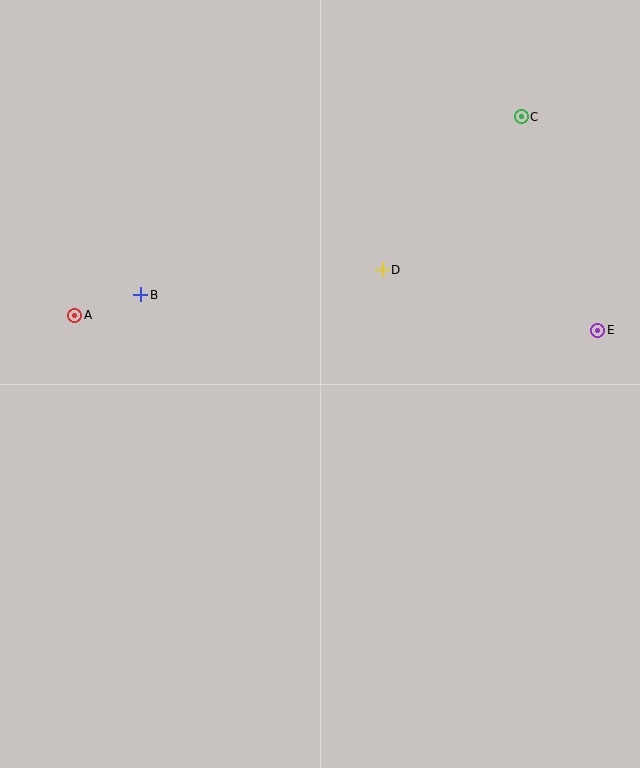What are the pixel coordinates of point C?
Point C is at (521, 117).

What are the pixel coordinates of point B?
Point B is at (141, 295).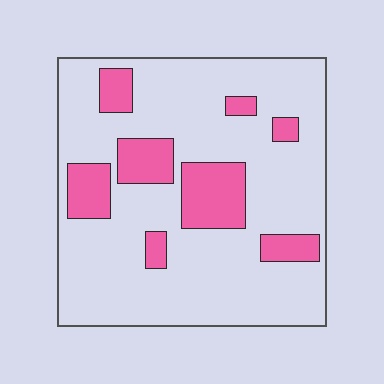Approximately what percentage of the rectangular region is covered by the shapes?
Approximately 20%.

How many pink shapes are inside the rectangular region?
8.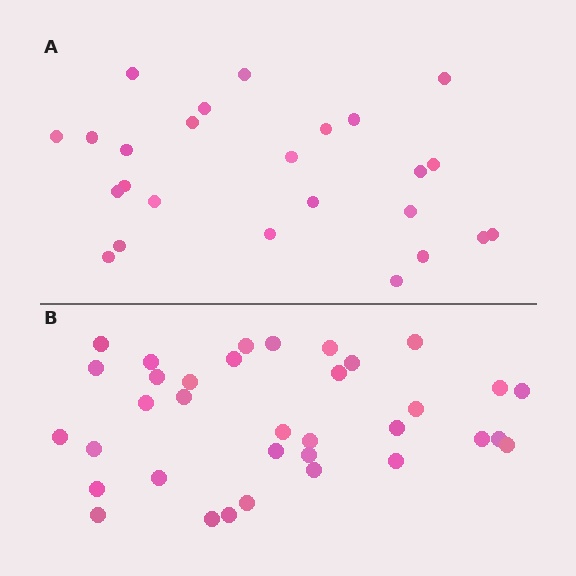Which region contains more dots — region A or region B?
Region B (the bottom region) has more dots.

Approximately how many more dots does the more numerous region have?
Region B has roughly 10 or so more dots than region A.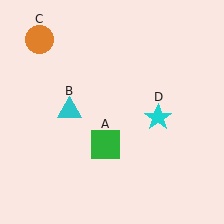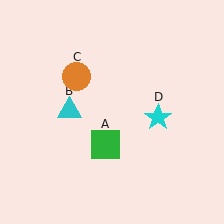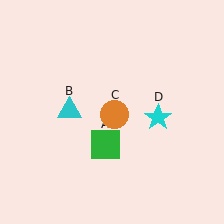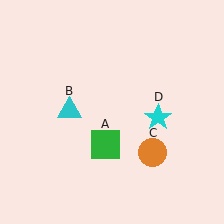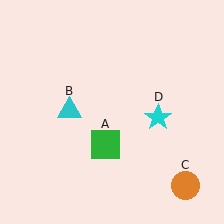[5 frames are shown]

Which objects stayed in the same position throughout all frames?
Green square (object A) and cyan triangle (object B) and cyan star (object D) remained stationary.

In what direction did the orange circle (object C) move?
The orange circle (object C) moved down and to the right.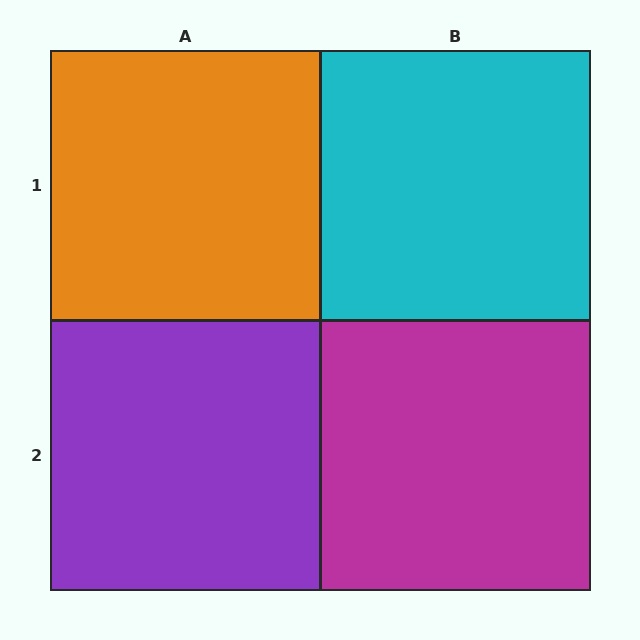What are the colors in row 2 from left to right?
Purple, magenta.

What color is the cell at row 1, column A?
Orange.